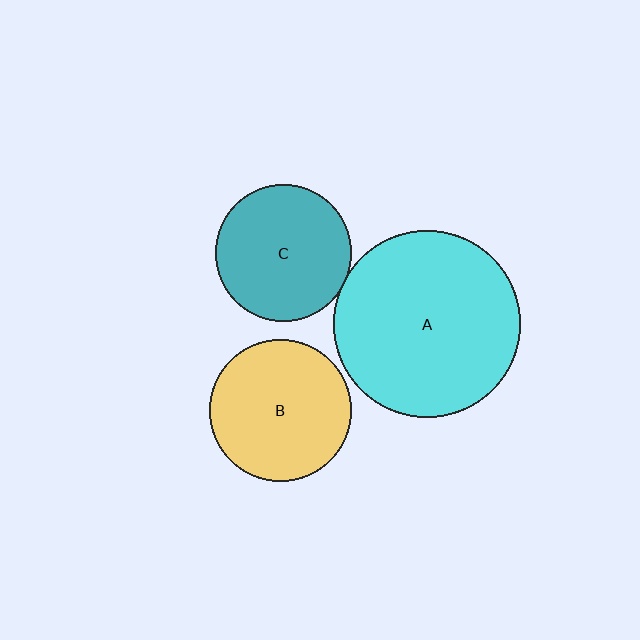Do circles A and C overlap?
Yes.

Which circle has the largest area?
Circle A (cyan).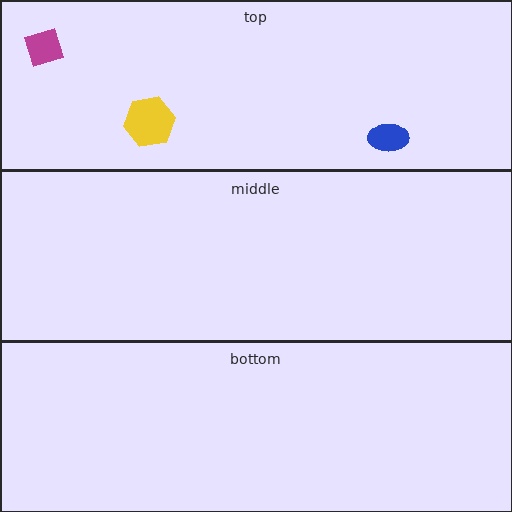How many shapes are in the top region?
3.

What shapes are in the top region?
The magenta diamond, the blue ellipse, the yellow hexagon.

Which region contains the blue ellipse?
The top region.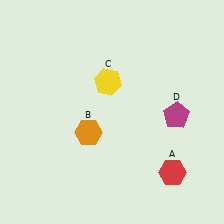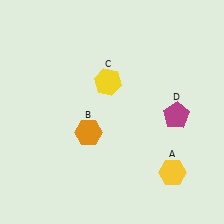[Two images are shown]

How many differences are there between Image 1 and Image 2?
There is 1 difference between the two images.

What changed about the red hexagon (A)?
In Image 1, A is red. In Image 2, it changed to yellow.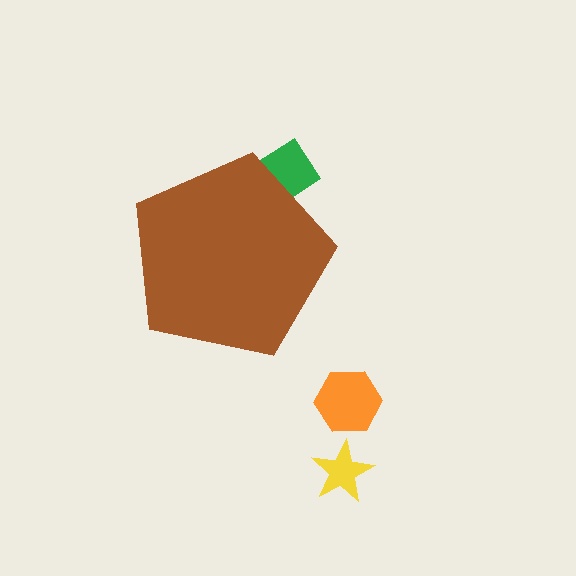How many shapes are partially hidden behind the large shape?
1 shape is partially hidden.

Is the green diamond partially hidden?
Yes, the green diamond is partially hidden behind the brown pentagon.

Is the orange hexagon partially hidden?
No, the orange hexagon is fully visible.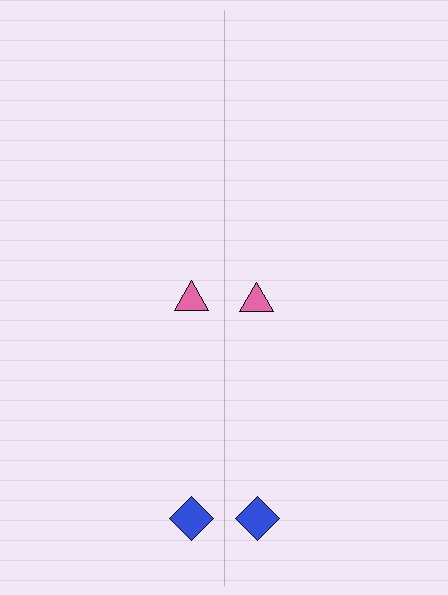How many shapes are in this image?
There are 4 shapes in this image.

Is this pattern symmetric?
Yes, this pattern has bilateral (reflection) symmetry.